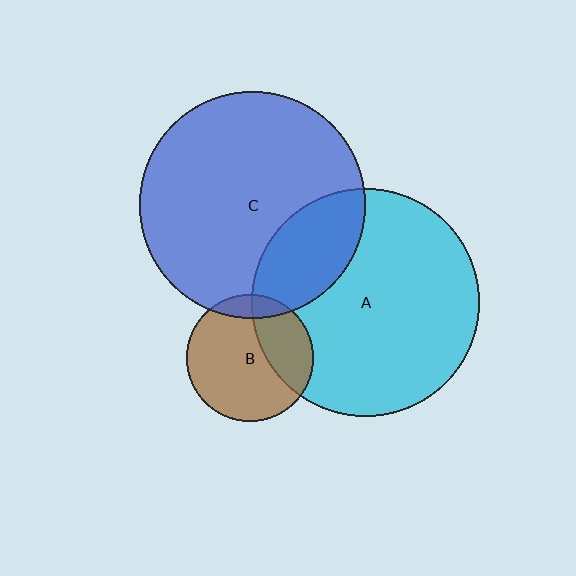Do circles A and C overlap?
Yes.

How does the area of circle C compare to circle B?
Approximately 3.2 times.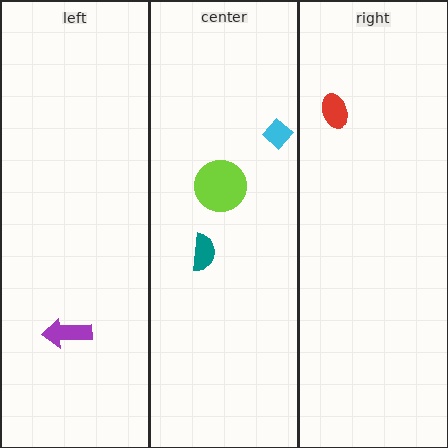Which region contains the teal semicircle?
The center region.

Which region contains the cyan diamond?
The center region.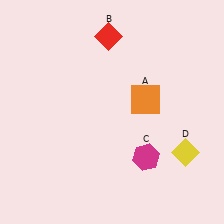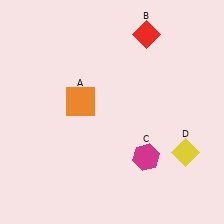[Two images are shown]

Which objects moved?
The objects that moved are: the orange square (A), the red diamond (B).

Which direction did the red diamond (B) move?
The red diamond (B) moved right.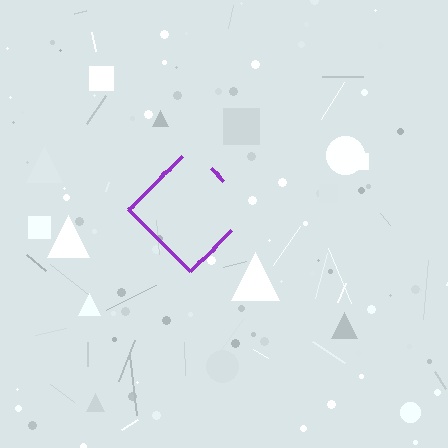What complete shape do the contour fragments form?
The contour fragments form a diamond.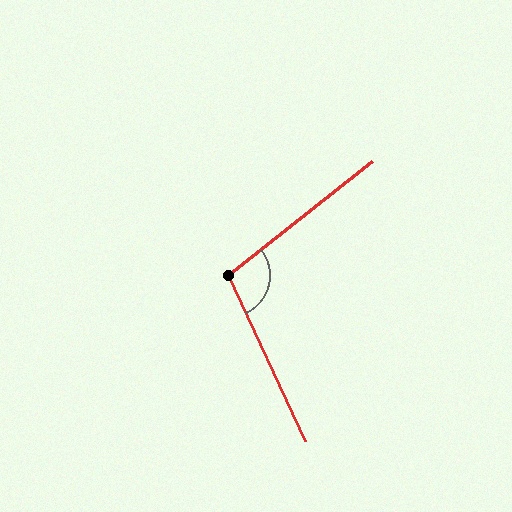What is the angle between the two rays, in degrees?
Approximately 103 degrees.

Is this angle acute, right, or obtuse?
It is obtuse.